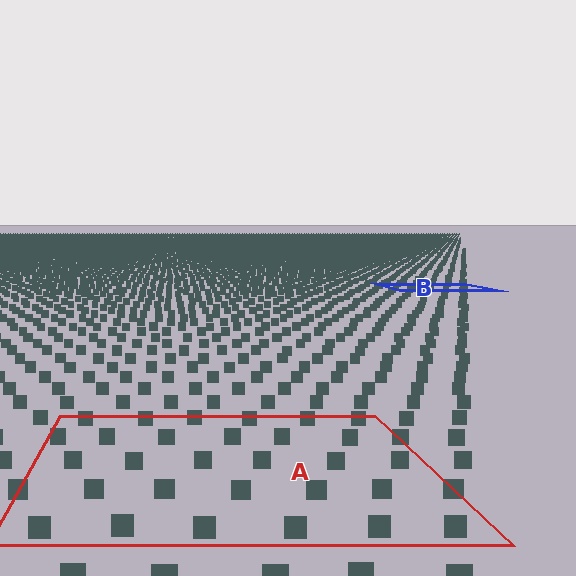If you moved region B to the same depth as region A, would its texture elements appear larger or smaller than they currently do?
They would appear larger. At a closer depth, the same texture elements are projected at a bigger on-screen size.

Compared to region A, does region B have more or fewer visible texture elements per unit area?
Region B has more texture elements per unit area — they are packed more densely because it is farther away.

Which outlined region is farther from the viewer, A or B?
Region B is farther from the viewer — the texture elements inside it appear smaller and more densely packed.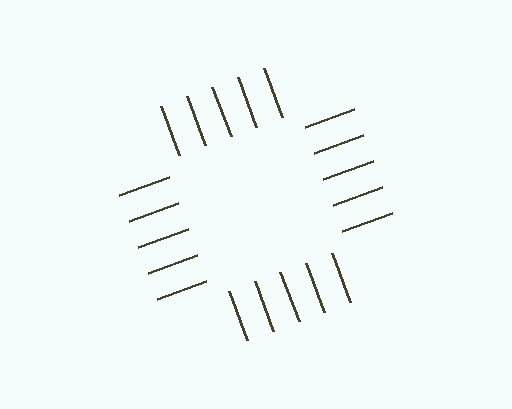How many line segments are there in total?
20 — 5 along each of the 4 edges.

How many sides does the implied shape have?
4 sides — the line-ends trace a square.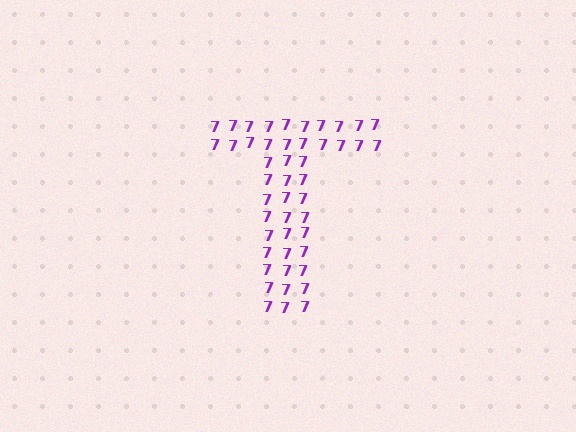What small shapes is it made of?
It is made of small digit 7's.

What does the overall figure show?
The overall figure shows the letter T.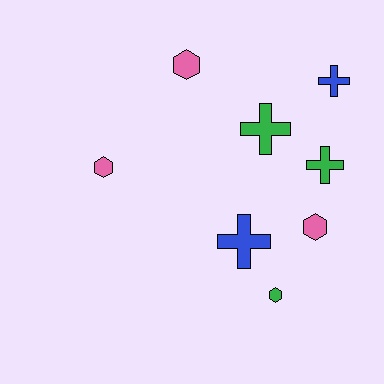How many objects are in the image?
There are 8 objects.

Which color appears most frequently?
Green, with 3 objects.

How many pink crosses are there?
There are no pink crosses.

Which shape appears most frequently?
Hexagon, with 4 objects.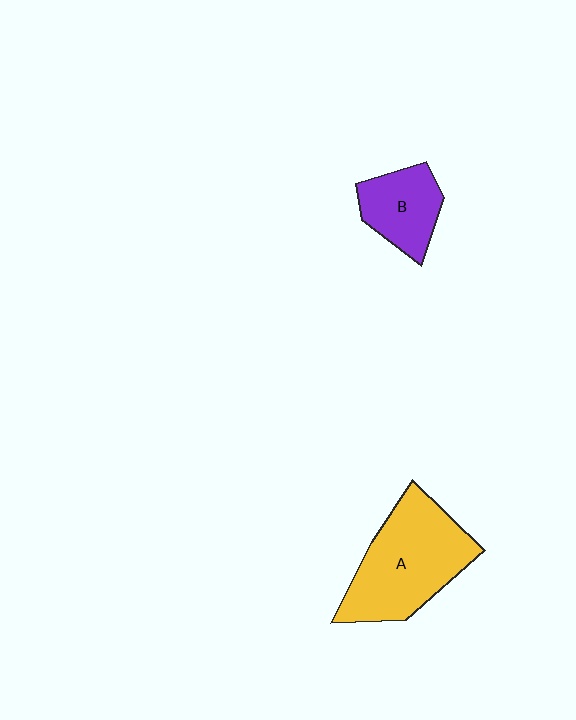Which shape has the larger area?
Shape A (yellow).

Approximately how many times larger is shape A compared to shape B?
Approximately 1.9 times.